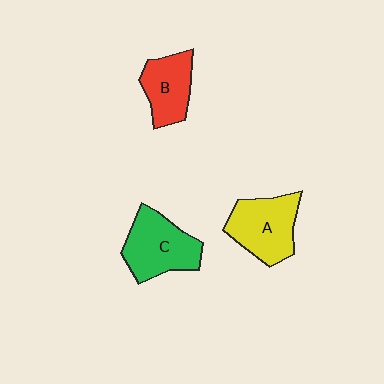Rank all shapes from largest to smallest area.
From largest to smallest: C (green), A (yellow), B (red).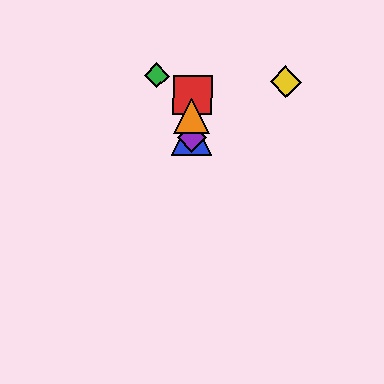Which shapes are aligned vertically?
The red square, the blue triangle, the purple diamond, the orange triangle are aligned vertically.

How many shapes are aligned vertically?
4 shapes (the red square, the blue triangle, the purple diamond, the orange triangle) are aligned vertically.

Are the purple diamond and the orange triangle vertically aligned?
Yes, both are at x≈191.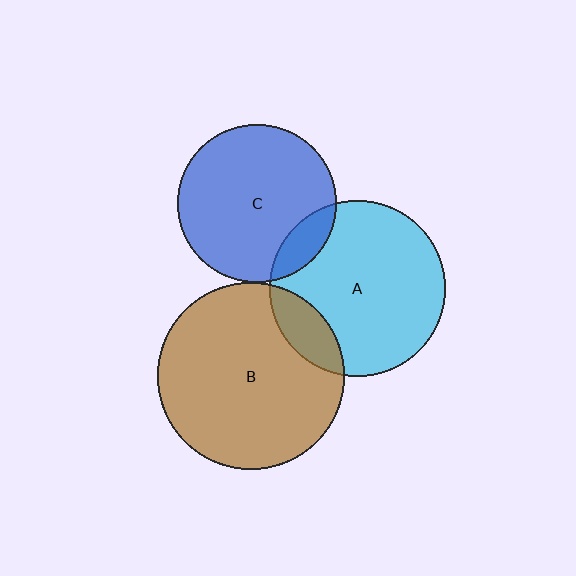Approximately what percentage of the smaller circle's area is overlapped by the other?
Approximately 15%.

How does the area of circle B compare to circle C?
Approximately 1.4 times.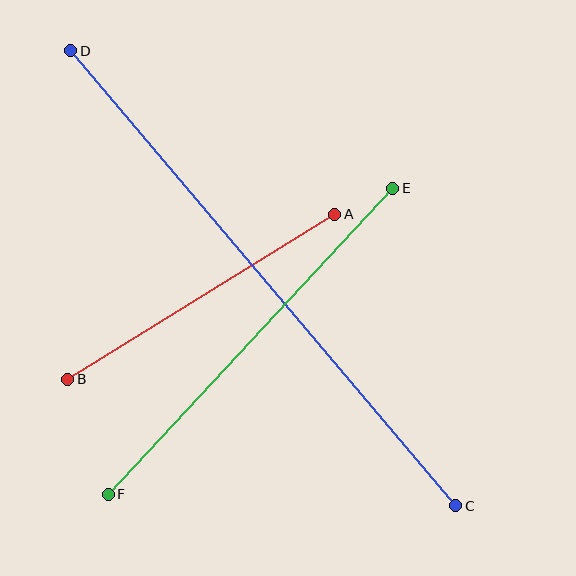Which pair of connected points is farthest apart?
Points C and D are farthest apart.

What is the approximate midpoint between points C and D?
The midpoint is at approximately (263, 278) pixels.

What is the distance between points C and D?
The distance is approximately 596 pixels.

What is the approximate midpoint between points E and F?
The midpoint is at approximately (250, 341) pixels.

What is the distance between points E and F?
The distance is approximately 418 pixels.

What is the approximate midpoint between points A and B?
The midpoint is at approximately (201, 297) pixels.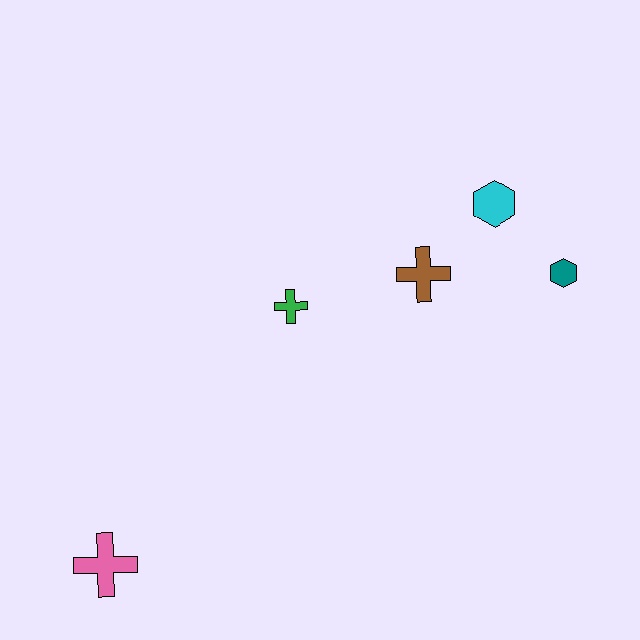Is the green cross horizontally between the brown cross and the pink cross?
Yes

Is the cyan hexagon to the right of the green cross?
Yes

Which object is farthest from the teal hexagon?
The pink cross is farthest from the teal hexagon.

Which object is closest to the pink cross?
The green cross is closest to the pink cross.